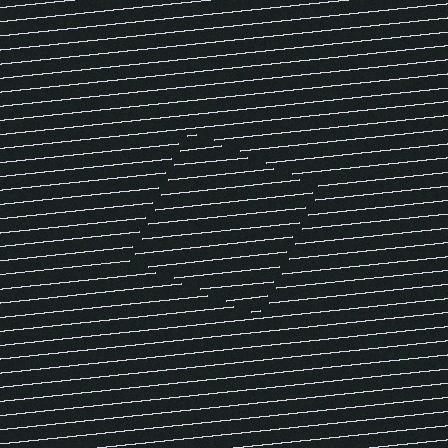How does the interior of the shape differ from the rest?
The interior of the shape contains the same grating, shifted by half a period — the contour is defined by the phase discontinuity where line-ends from the inner and outer gratings abut.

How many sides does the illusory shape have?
4 sides — the line-ends trace a square.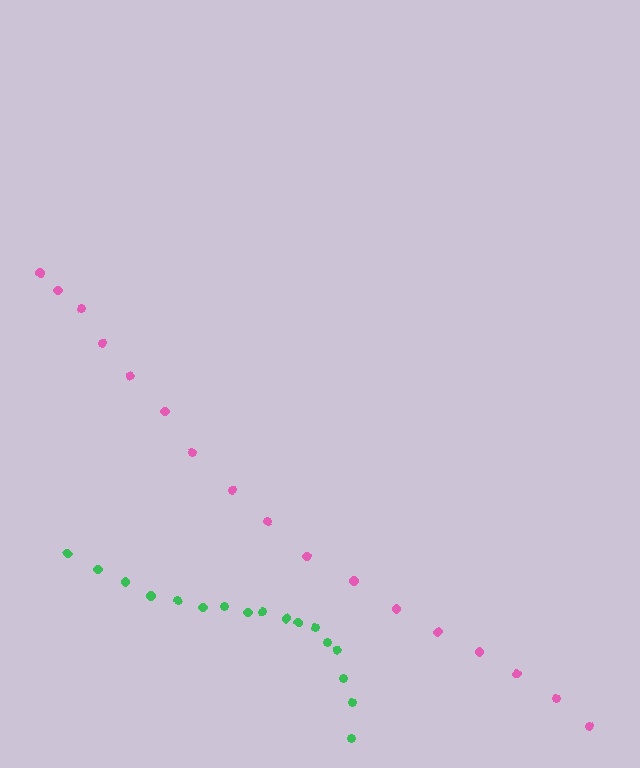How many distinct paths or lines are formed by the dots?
There are 2 distinct paths.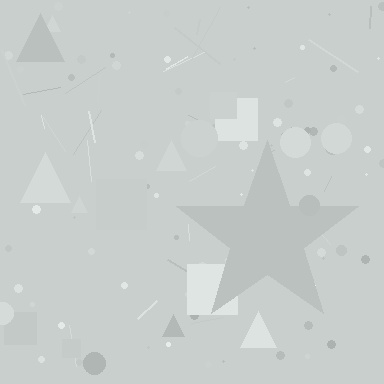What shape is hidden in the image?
A star is hidden in the image.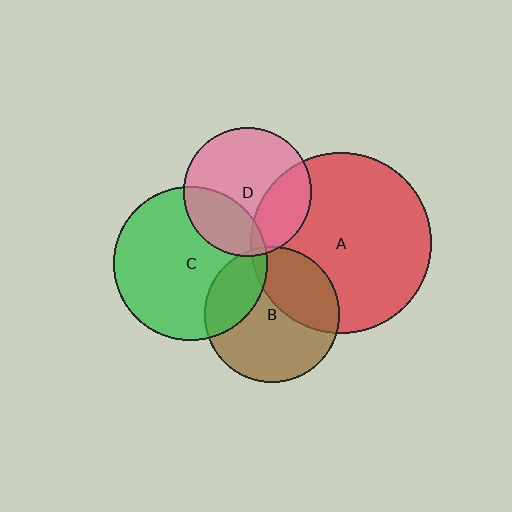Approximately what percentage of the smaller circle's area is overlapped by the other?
Approximately 30%.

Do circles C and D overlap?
Yes.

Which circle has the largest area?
Circle A (red).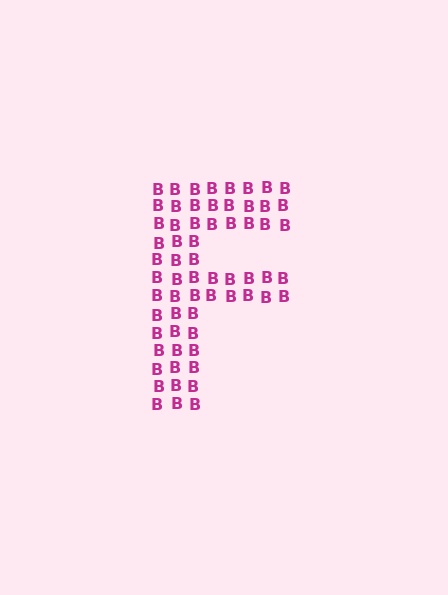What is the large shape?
The large shape is the letter F.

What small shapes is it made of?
It is made of small letter B's.